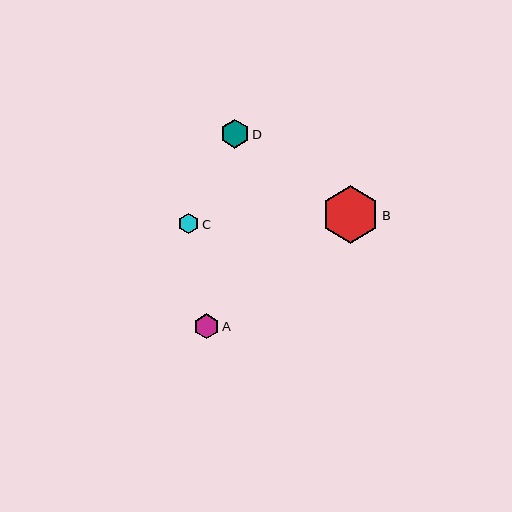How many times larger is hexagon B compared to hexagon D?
Hexagon B is approximately 2.0 times the size of hexagon D.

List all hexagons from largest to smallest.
From largest to smallest: B, D, A, C.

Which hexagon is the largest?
Hexagon B is the largest with a size of approximately 58 pixels.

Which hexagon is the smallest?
Hexagon C is the smallest with a size of approximately 20 pixels.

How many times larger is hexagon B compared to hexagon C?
Hexagon B is approximately 2.8 times the size of hexagon C.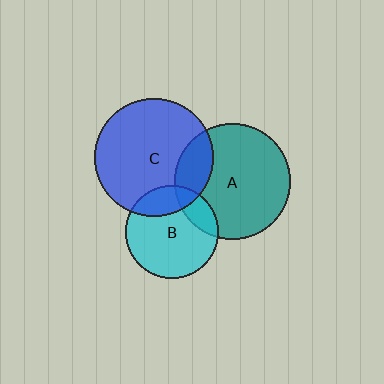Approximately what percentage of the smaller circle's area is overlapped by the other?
Approximately 20%.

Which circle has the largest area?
Circle C (blue).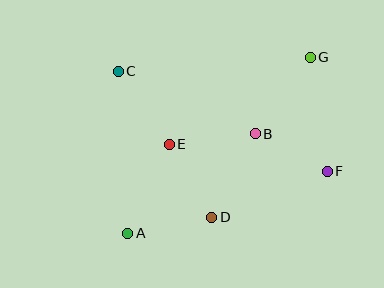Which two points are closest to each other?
Points B and F are closest to each other.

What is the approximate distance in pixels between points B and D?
The distance between B and D is approximately 94 pixels.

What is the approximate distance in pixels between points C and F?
The distance between C and F is approximately 231 pixels.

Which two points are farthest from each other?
Points A and G are farthest from each other.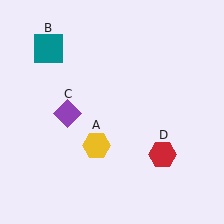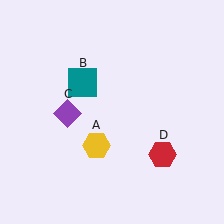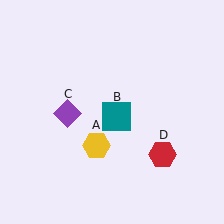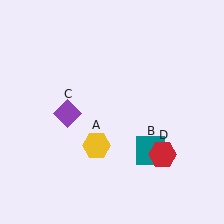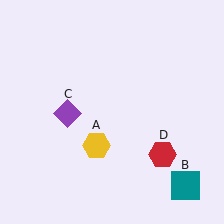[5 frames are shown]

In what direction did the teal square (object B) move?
The teal square (object B) moved down and to the right.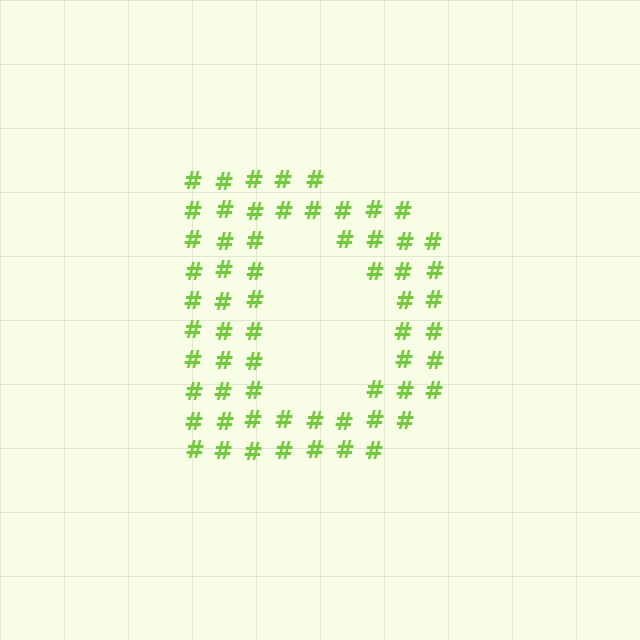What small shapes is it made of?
It is made of small hash symbols.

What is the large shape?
The large shape is the letter D.